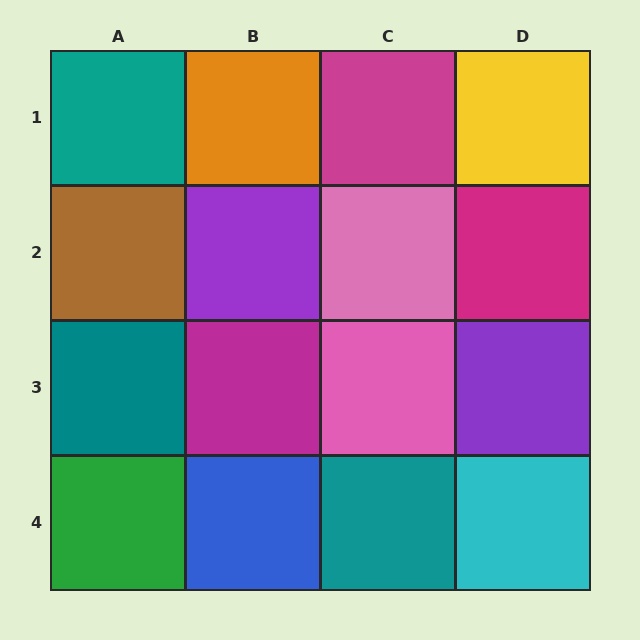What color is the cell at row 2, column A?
Brown.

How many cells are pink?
2 cells are pink.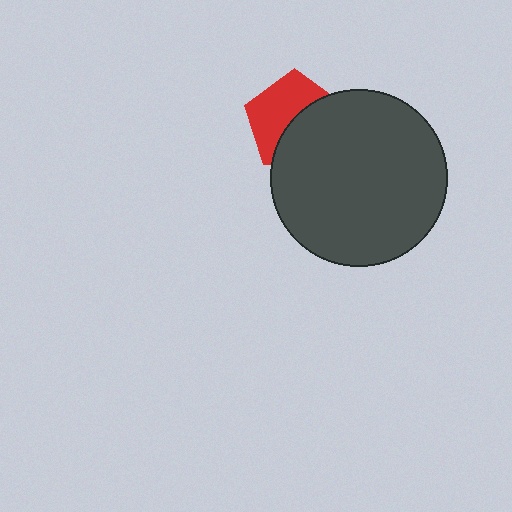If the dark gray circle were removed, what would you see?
You would see the complete red pentagon.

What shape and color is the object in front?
The object in front is a dark gray circle.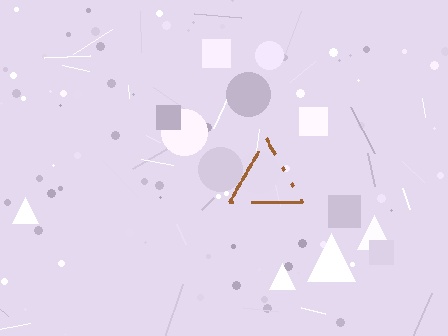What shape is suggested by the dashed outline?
The dashed outline suggests a triangle.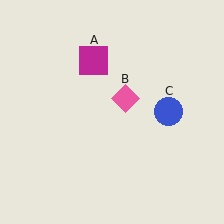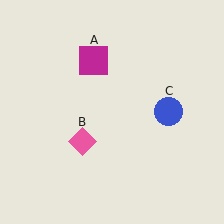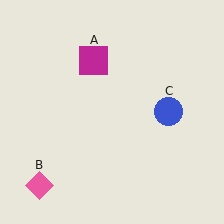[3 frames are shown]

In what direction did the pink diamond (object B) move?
The pink diamond (object B) moved down and to the left.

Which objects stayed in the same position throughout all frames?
Magenta square (object A) and blue circle (object C) remained stationary.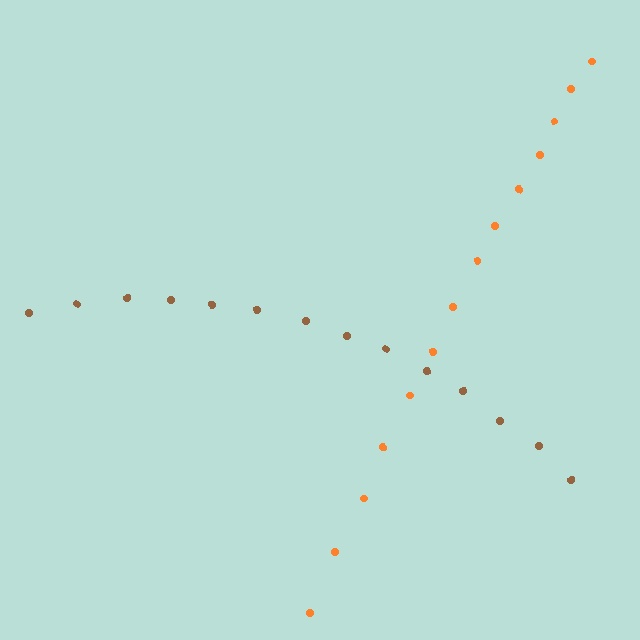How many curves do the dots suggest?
There are 2 distinct paths.